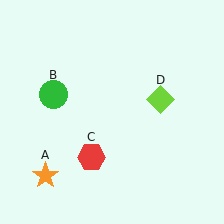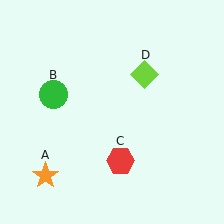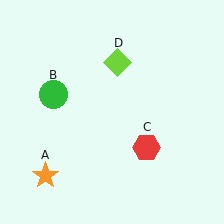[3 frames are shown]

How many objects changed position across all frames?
2 objects changed position: red hexagon (object C), lime diamond (object D).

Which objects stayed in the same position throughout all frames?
Orange star (object A) and green circle (object B) remained stationary.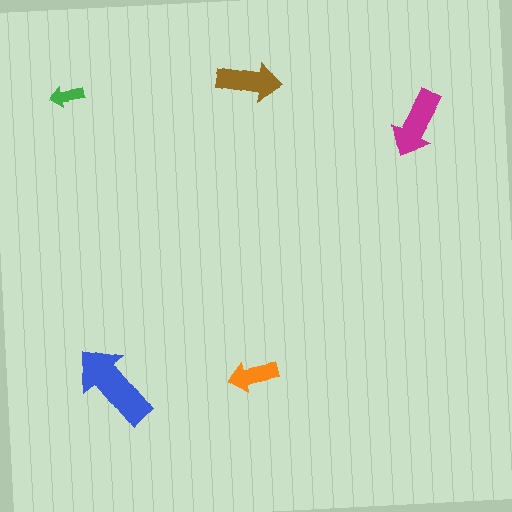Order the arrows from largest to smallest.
the blue one, the magenta one, the brown one, the orange one, the green one.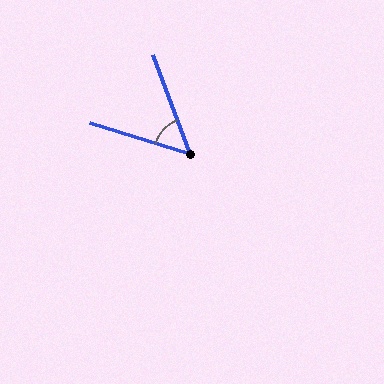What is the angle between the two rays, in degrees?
Approximately 53 degrees.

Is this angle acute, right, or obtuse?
It is acute.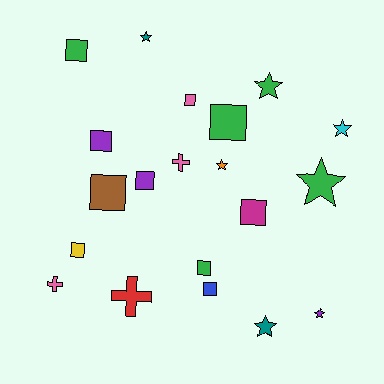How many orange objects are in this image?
There is 1 orange object.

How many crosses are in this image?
There are 3 crosses.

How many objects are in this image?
There are 20 objects.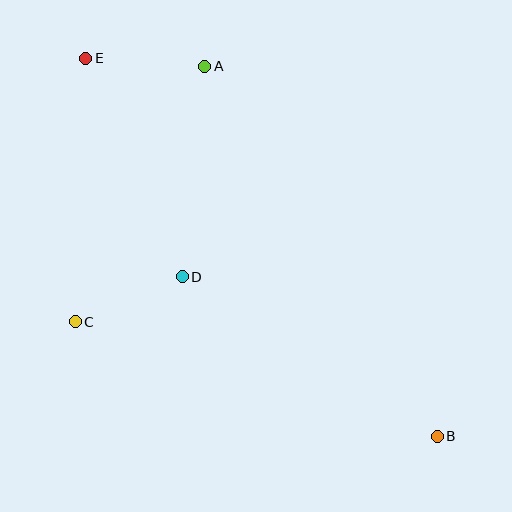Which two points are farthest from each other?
Points B and E are farthest from each other.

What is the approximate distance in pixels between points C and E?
The distance between C and E is approximately 263 pixels.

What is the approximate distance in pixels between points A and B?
The distance between A and B is approximately 437 pixels.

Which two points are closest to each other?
Points C and D are closest to each other.